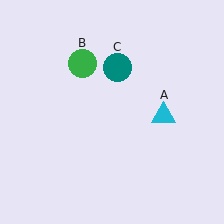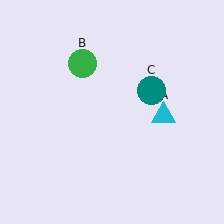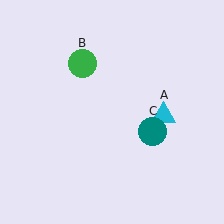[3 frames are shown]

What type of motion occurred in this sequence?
The teal circle (object C) rotated clockwise around the center of the scene.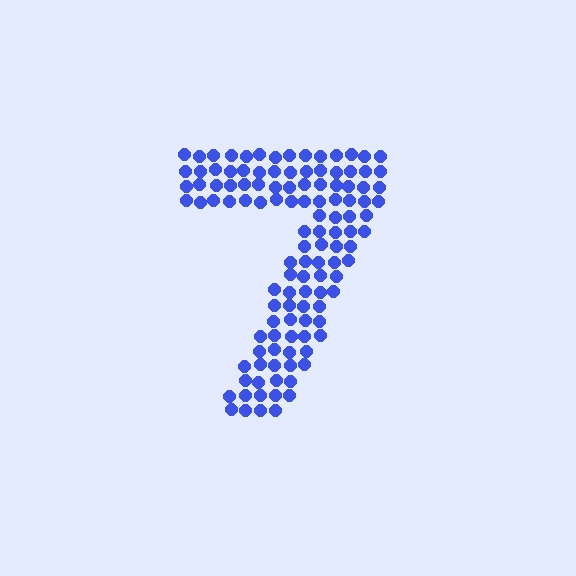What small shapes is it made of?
It is made of small circles.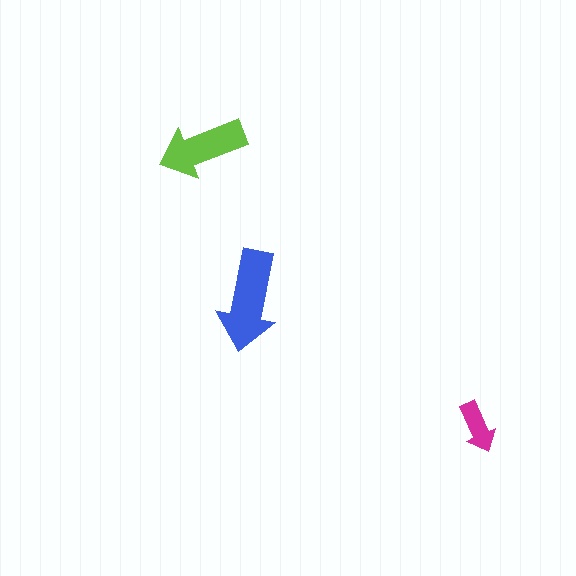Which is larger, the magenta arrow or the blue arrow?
The blue one.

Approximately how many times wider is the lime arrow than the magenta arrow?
About 1.5 times wider.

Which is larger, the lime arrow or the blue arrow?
The blue one.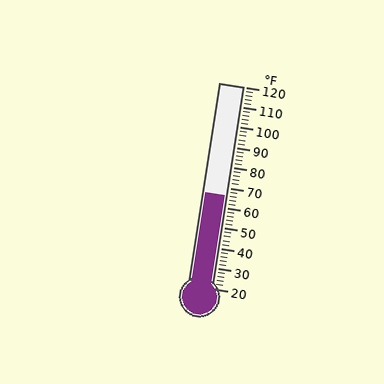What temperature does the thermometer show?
The thermometer shows approximately 66°F.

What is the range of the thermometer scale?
The thermometer scale ranges from 20°F to 120°F.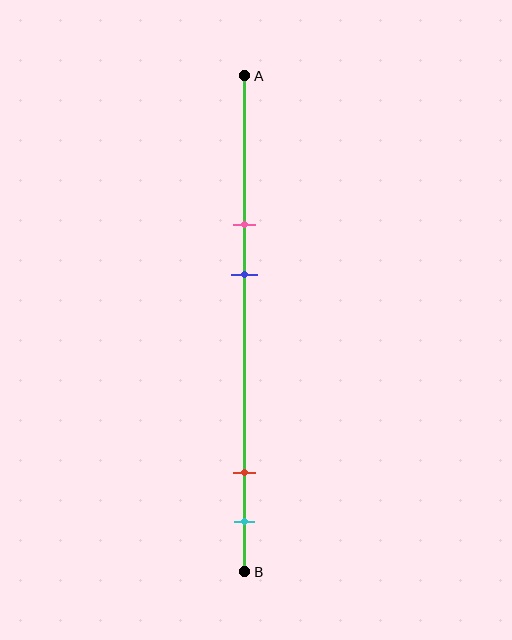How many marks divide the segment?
There are 4 marks dividing the segment.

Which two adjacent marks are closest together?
The red and cyan marks are the closest adjacent pair.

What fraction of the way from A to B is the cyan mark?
The cyan mark is approximately 90% (0.9) of the way from A to B.